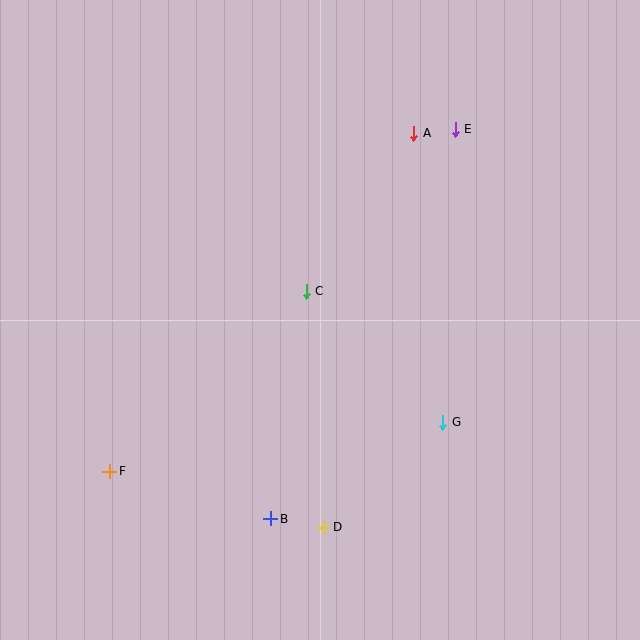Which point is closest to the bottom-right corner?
Point G is closest to the bottom-right corner.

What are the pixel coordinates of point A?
Point A is at (414, 133).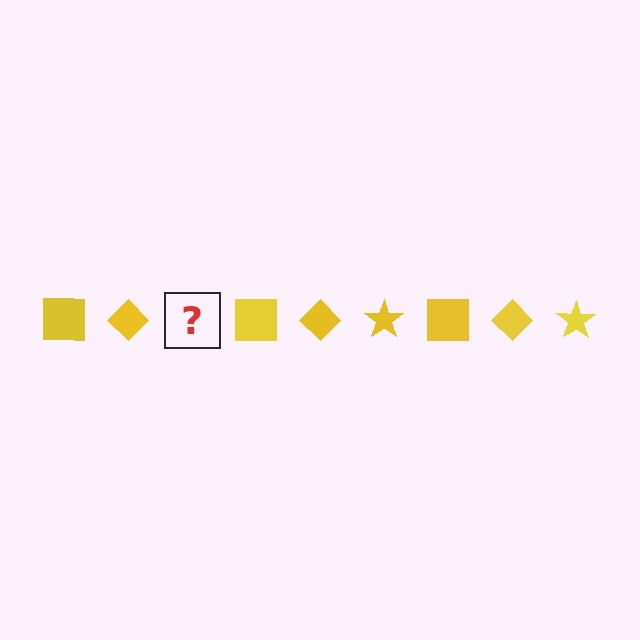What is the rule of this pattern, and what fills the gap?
The rule is that the pattern cycles through square, diamond, star shapes in yellow. The gap should be filled with a yellow star.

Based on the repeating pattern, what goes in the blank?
The blank should be a yellow star.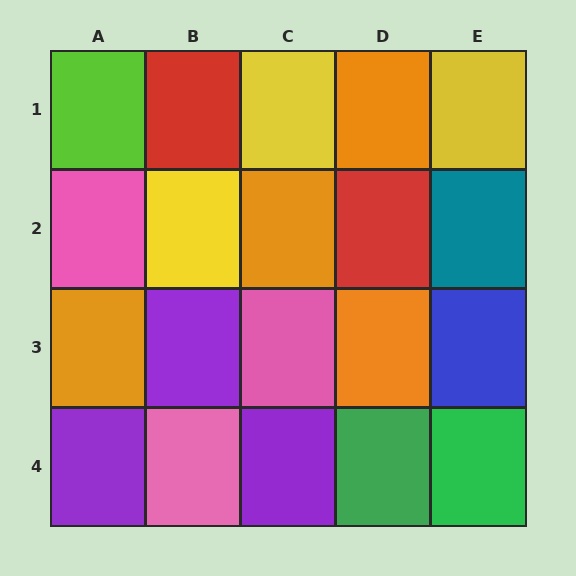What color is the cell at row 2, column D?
Red.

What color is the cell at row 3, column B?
Purple.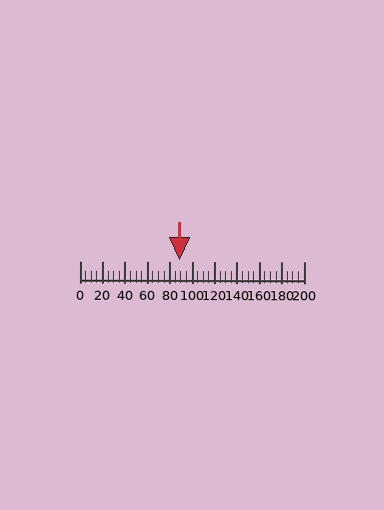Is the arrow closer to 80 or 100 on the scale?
The arrow is closer to 80.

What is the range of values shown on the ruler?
The ruler shows values from 0 to 200.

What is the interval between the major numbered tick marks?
The major tick marks are spaced 20 units apart.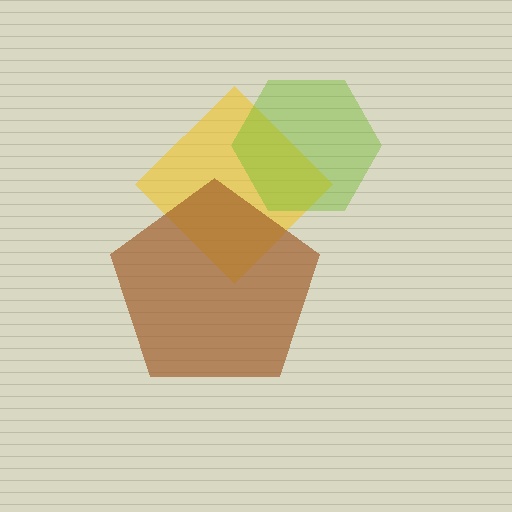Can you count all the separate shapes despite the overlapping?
Yes, there are 3 separate shapes.